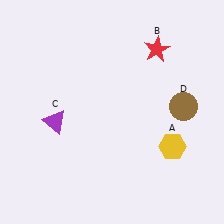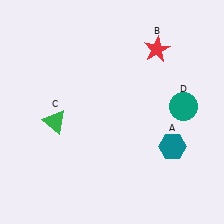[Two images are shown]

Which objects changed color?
A changed from yellow to teal. C changed from purple to green. D changed from brown to teal.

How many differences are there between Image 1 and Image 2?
There are 3 differences between the two images.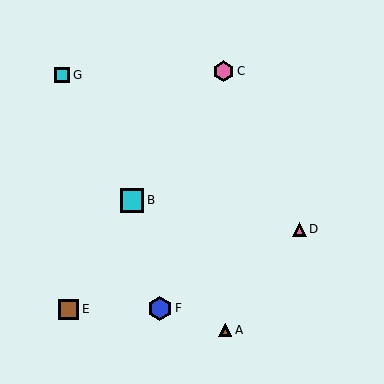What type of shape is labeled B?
Shape B is a cyan square.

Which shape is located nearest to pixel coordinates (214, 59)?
The pink hexagon (labeled C) at (223, 71) is nearest to that location.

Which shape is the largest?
The blue hexagon (labeled F) is the largest.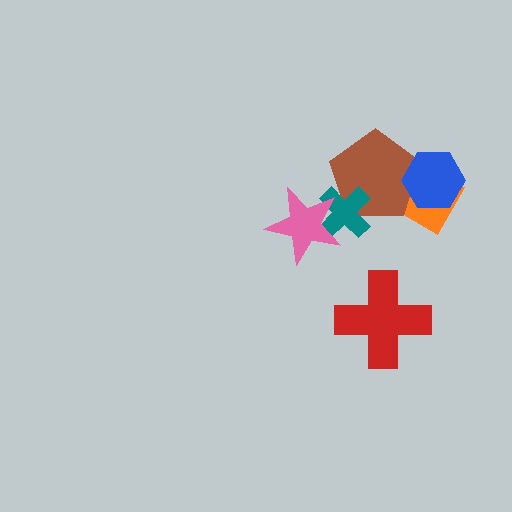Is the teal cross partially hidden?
Yes, it is partially covered by another shape.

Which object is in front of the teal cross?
The pink star is in front of the teal cross.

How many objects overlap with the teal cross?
2 objects overlap with the teal cross.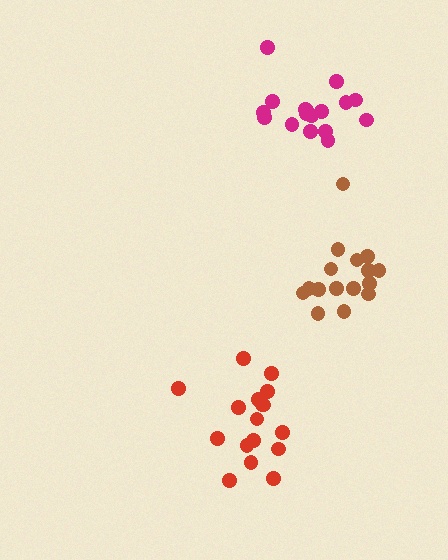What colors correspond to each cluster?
The clusters are colored: brown, red, magenta.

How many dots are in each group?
Group 1: 16 dots, Group 2: 17 dots, Group 3: 17 dots (50 total).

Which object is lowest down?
The red cluster is bottommost.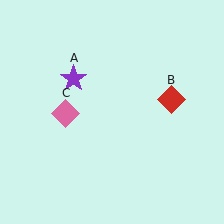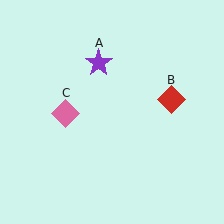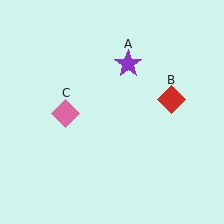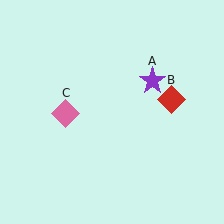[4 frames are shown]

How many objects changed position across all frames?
1 object changed position: purple star (object A).